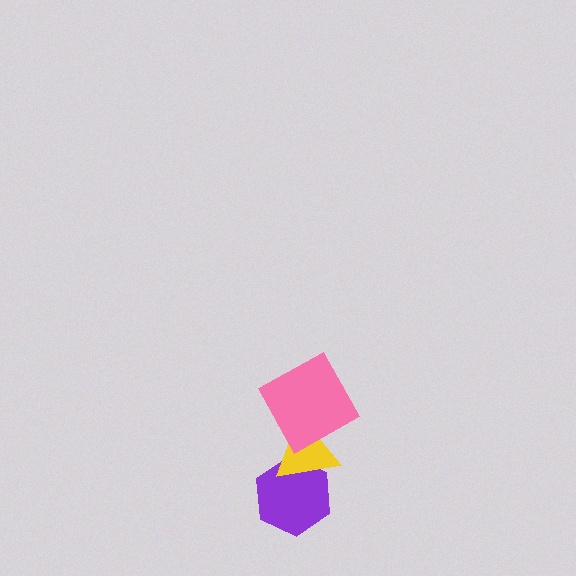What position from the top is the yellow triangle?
The yellow triangle is 2nd from the top.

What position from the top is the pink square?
The pink square is 1st from the top.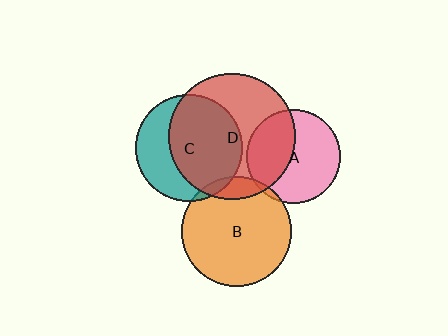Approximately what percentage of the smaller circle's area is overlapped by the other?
Approximately 40%.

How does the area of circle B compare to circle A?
Approximately 1.4 times.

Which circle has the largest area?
Circle D (red).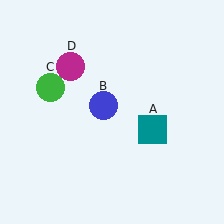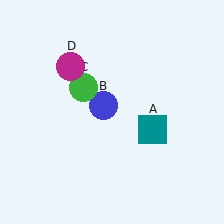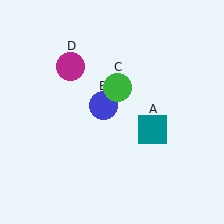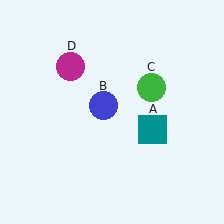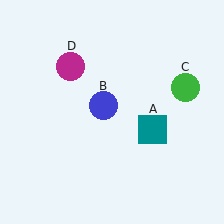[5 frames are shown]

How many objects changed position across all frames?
1 object changed position: green circle (object C).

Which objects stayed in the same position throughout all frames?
Teal square (object A) and blue circle (object B) and magenta circle (object D) remained stationary.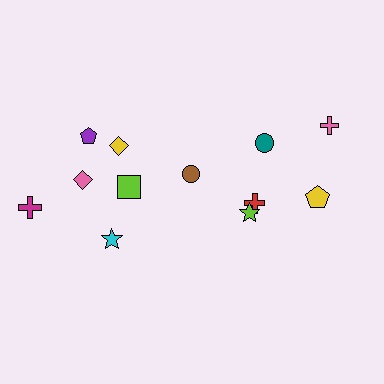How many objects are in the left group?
There are 7 objects.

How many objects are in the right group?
There are 5 objects.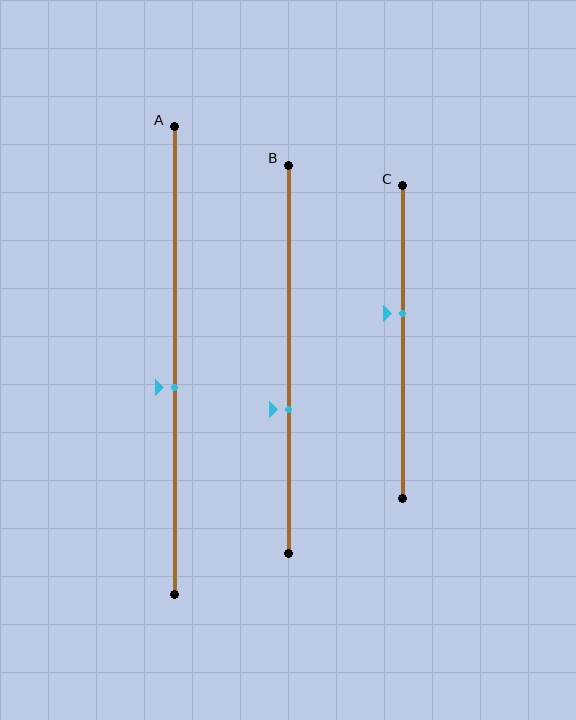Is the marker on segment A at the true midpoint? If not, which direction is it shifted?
No, the marker on segment A is shifted downward by about 6% of the segment length.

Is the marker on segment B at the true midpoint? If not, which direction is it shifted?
No, the marker on segment B is shifted downward by about 13% of the segment length.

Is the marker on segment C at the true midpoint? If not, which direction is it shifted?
No, the marker on segment C is shifted upward by about 9% of the segment length.